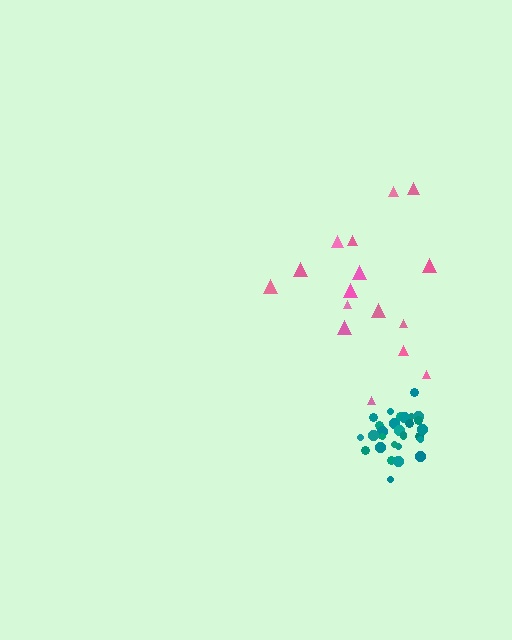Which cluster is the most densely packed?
Teal.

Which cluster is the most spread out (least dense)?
Pink.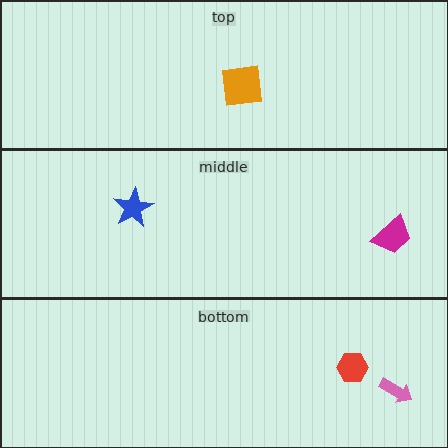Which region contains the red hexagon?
The bottom region.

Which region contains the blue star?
The middle region.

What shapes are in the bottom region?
The red hexagon, the pink arrow.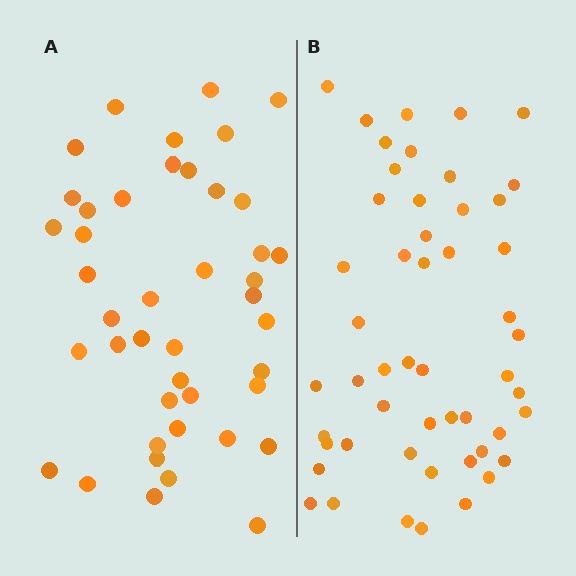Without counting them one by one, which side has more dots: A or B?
Region B (the right region) has more dots.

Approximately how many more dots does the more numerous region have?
Region B has roughly 8 or so more dots than region A.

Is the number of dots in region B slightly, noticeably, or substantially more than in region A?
Region B has only slightly more — the two regions are fairly close. The ratio is roughly 1.2 to 1.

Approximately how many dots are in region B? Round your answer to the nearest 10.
About 50 dots. (The exact count is 51, which rounds to 50.)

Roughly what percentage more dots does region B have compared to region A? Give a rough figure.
About 20% more.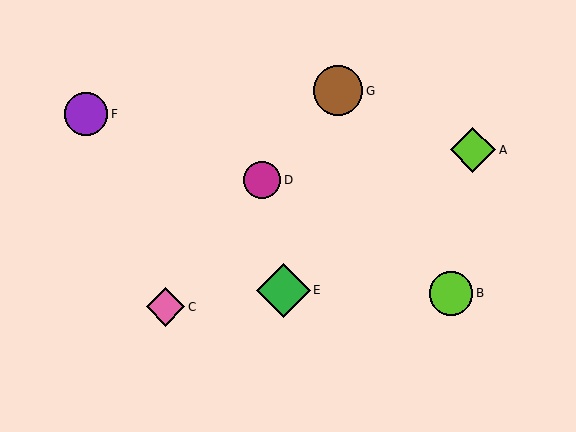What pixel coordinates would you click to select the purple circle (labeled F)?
Click at (86, 114) to select the purple circle F.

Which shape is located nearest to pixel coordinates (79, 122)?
The purple circle (labeled F) at (86, 114) is nearest to that location.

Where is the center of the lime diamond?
The center of the lime diamond is at (473, 150).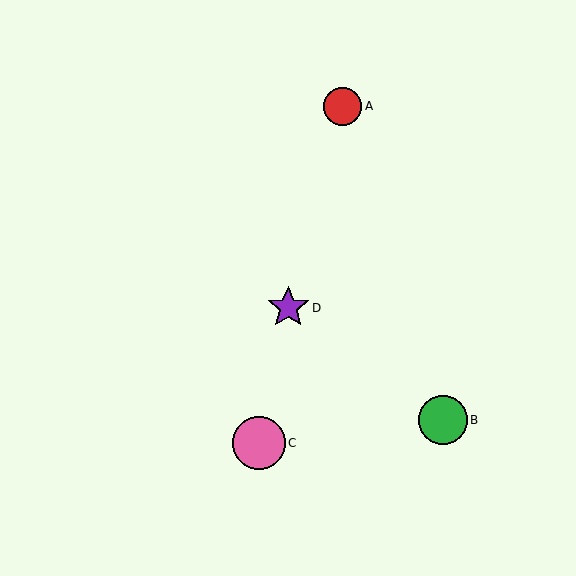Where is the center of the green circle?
The center of the green circle is at (443, 420).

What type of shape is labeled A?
Shape A is a red circle.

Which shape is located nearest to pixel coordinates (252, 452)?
The pink circle (labeled C) at (259, 443) is nearest to that location.